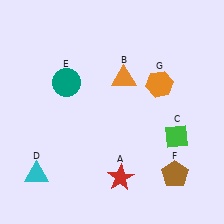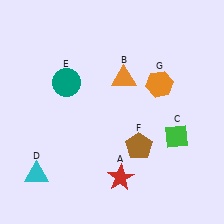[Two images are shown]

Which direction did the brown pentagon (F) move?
The brown pentagon (F) moved left.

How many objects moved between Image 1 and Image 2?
1 object moved between the two images.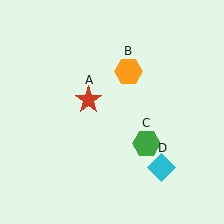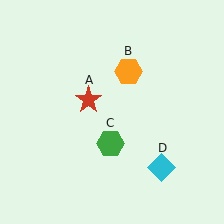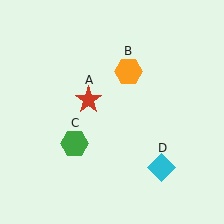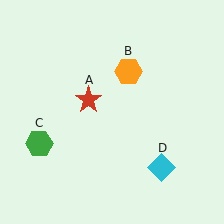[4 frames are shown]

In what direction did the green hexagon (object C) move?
The green hexagon (object C) moved left.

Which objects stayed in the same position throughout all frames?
Red star (object A) and orange hexagon (object B) and cyan diamond (object D) remained stationary.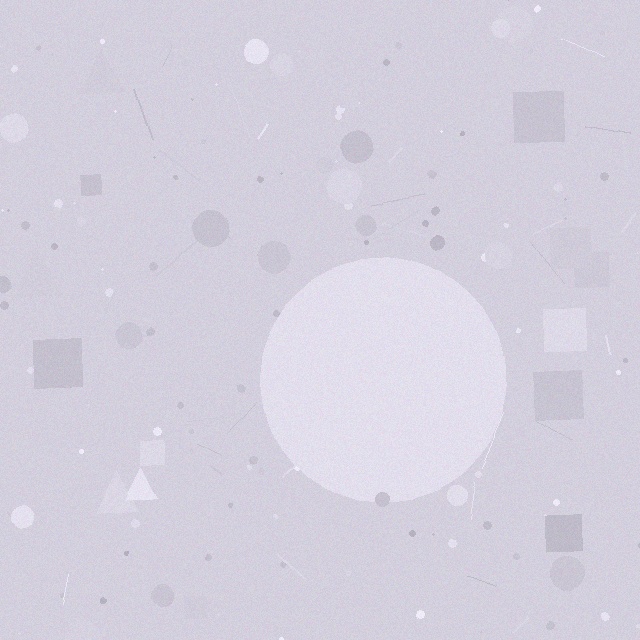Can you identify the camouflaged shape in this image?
The camouflaged shape is a circle.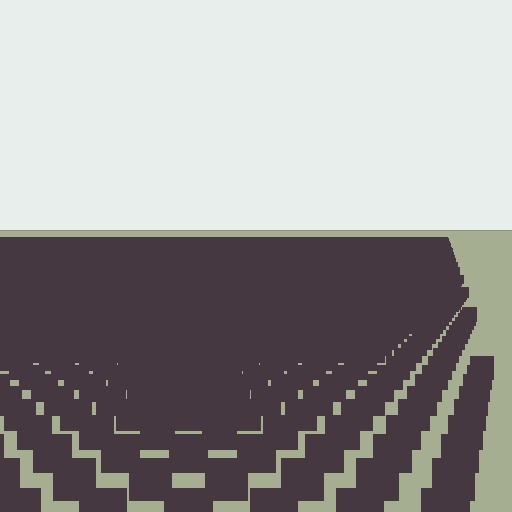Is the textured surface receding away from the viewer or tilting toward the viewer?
The surface is receding away from the viewer. Texture elements get smaller and denser toward the top.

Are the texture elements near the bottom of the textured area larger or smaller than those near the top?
Larger. Near the bottom, elements are closer to the viewer and appear at a bigger on-screen size.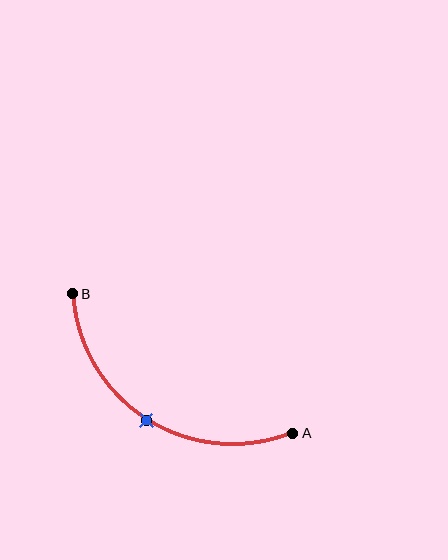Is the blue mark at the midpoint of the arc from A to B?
Yes. The blue mark lies on the arc at equal arc-length from both A and B — it is the arc midpoint.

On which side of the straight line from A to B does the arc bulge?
The arc bulges below the straight line connecting A and B.